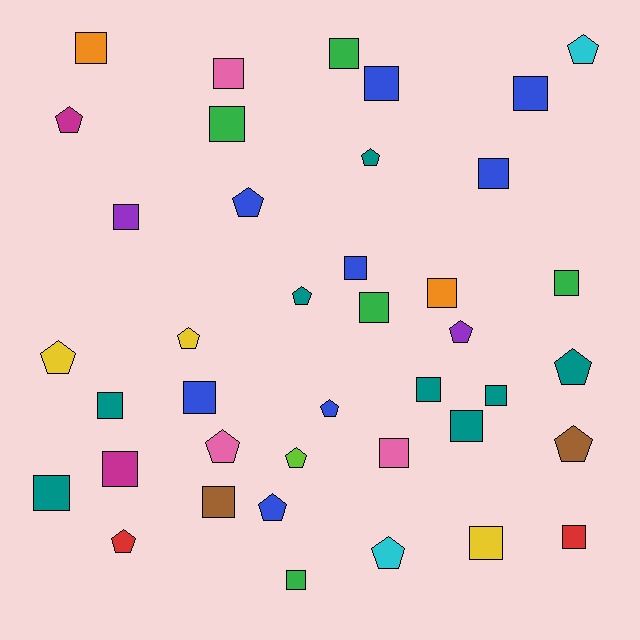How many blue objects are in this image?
There are 8 blue objects.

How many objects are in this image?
There are 40 objects.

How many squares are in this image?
There are 24 squares.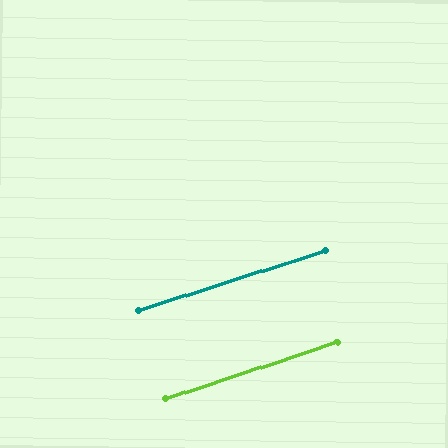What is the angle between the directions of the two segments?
Approximately 1 degree.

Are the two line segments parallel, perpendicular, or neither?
Parallel — their directions differ by only 0.7°.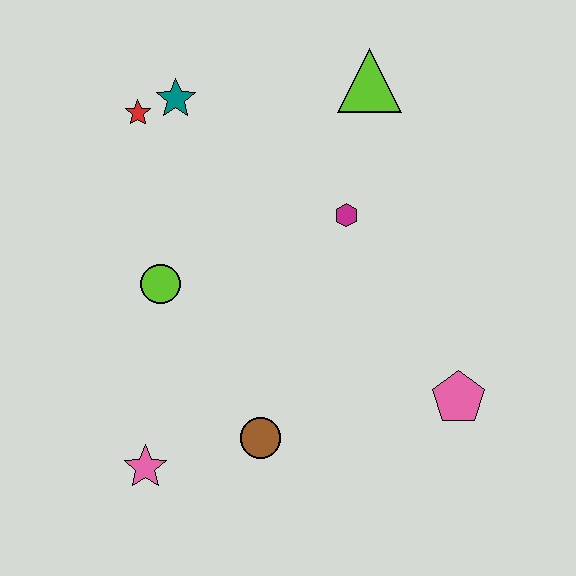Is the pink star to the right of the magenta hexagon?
No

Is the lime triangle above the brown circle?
Yes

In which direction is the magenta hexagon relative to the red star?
The magenta hexagon is to the right of the red star.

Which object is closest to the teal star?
The red star is closest to the teal star.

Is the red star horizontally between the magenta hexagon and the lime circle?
No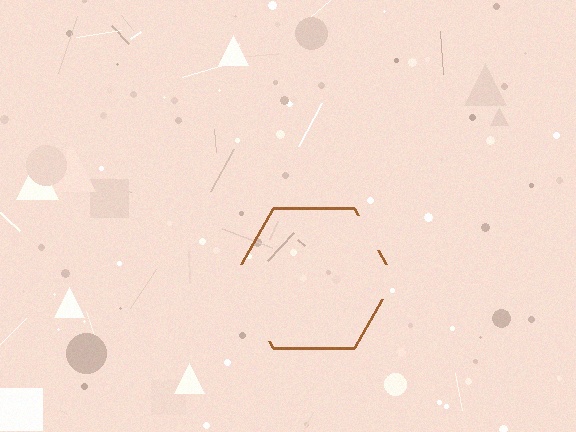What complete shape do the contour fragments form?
The contour fragments form a hexagon.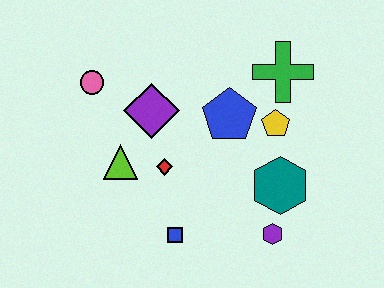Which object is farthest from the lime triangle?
The green cross is farthest from the lime triangle.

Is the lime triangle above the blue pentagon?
No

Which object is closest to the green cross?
The yellow pentagon is closest to the green cross.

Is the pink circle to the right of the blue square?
No